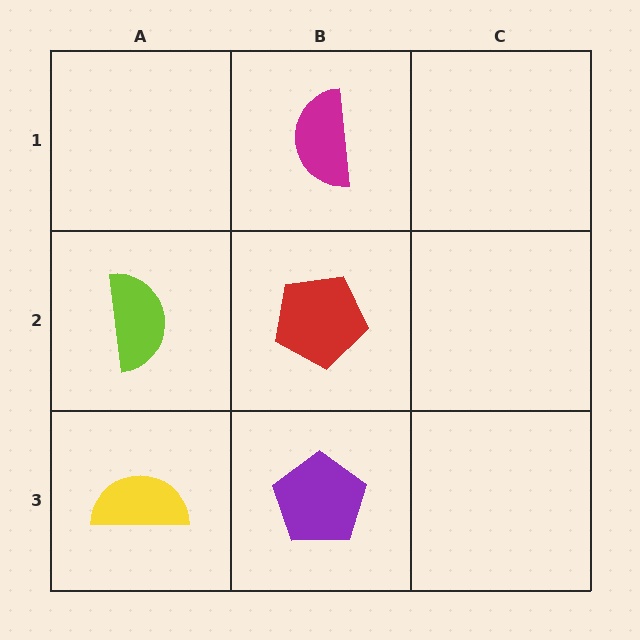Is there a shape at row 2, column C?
No, that cell is empty.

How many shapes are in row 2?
2 shapes.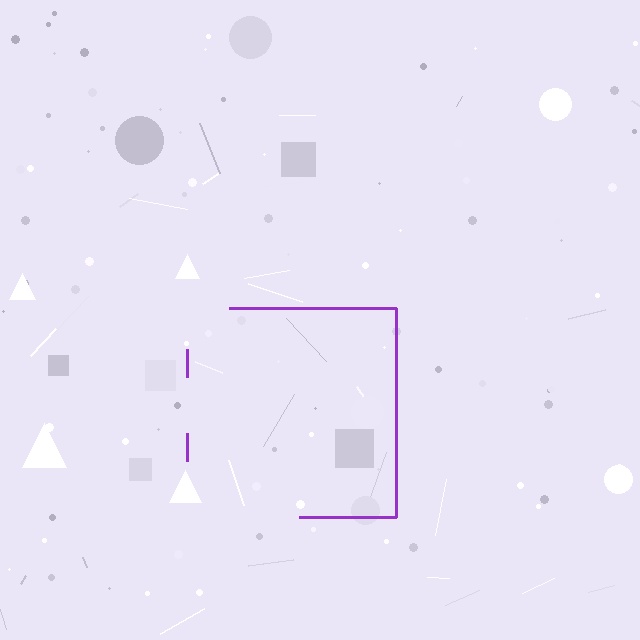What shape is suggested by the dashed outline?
The dashed outline suggests a square.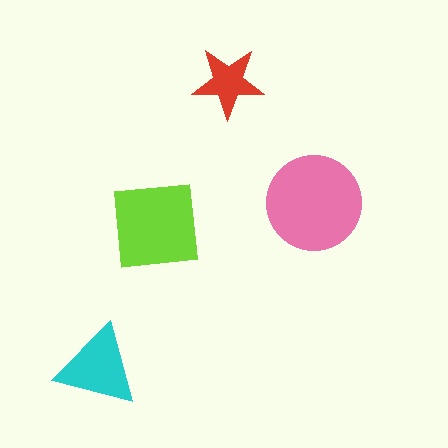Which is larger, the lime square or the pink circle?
The pink circle.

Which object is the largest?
The pink circle.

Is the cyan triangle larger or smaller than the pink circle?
Smaller.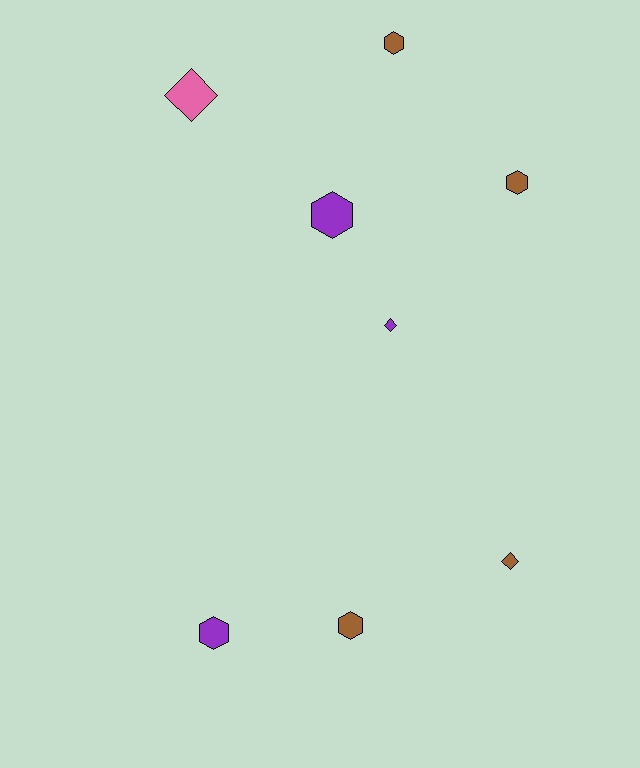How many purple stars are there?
There are no purple stars.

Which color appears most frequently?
Brown, with 4 objects.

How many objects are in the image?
There are 8 objects.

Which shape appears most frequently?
Hexagon, with 5 objects.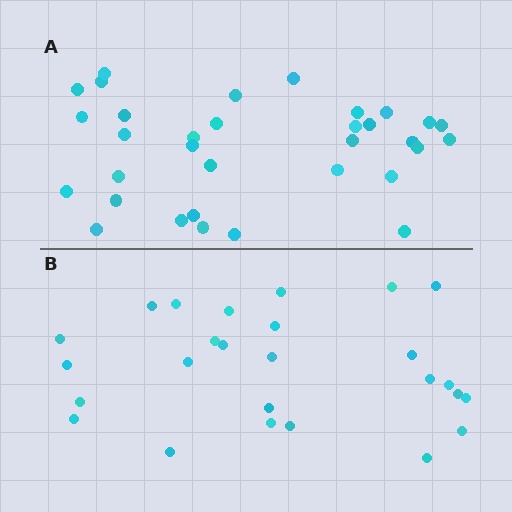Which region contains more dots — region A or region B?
Region A (the top region) has more dots.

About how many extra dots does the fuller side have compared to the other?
Region A has roughly 8 or so more dots than region B.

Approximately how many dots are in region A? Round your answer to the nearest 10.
About 30 dots. (The exact count is 33, which rounds to 30.)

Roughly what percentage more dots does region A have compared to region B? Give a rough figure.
About 25% more.